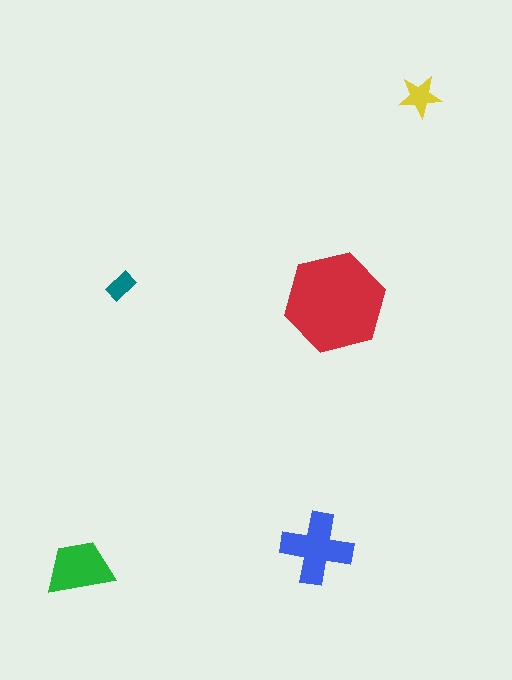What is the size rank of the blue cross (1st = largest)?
2nd.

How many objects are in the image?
There are 5 objects in the image.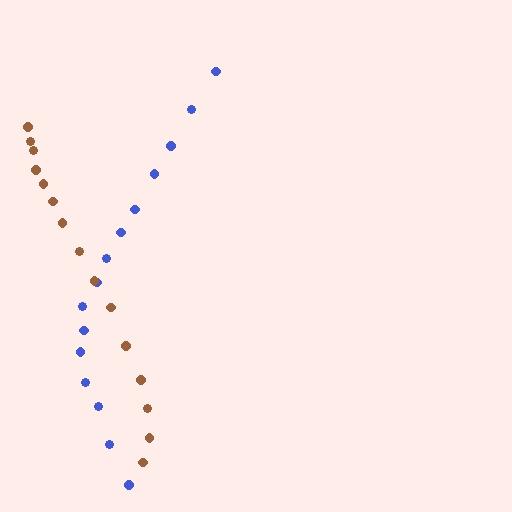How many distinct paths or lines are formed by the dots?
There are 2 distinct paths.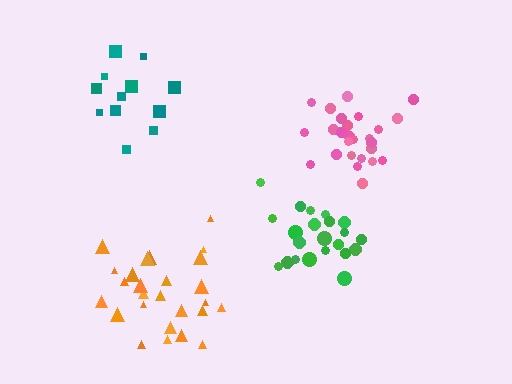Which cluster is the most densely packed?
Pink.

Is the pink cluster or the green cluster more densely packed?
Pink.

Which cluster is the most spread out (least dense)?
Orange.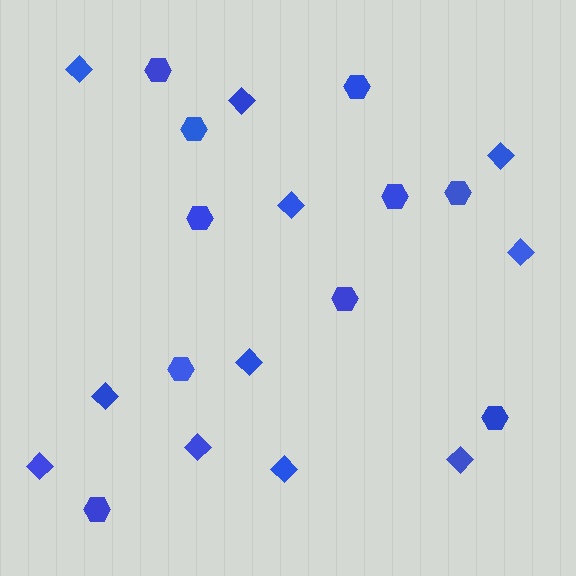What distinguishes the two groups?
There are 2 groups: one group of diamonds (11) and one group of hexagons (10).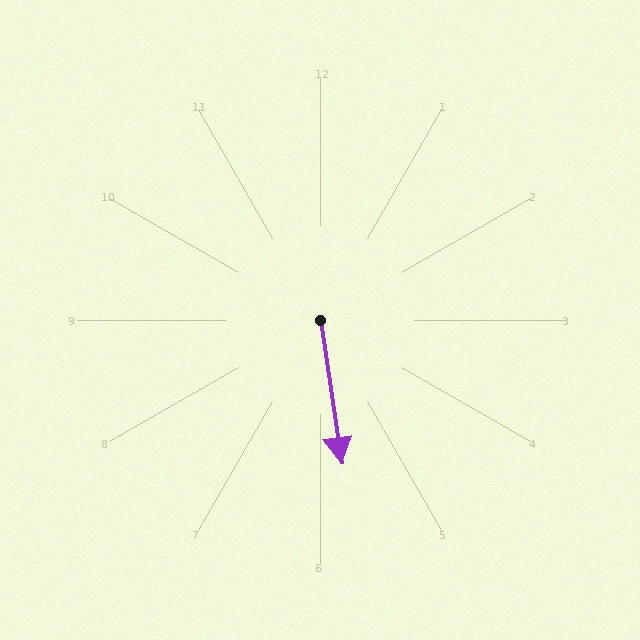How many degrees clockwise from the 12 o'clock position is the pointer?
Approximately 172 degrees.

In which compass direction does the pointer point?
South.